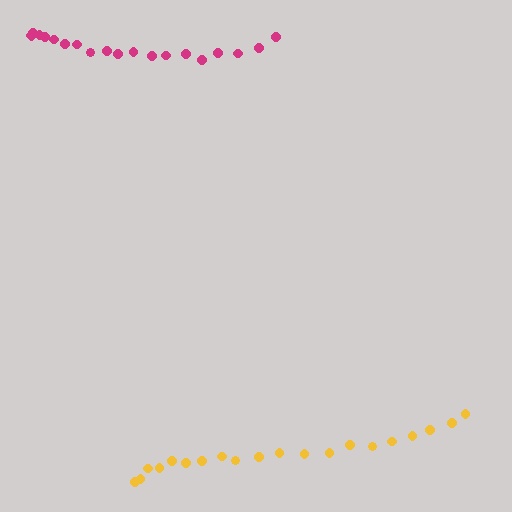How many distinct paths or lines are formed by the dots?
There are 2 distinct paths.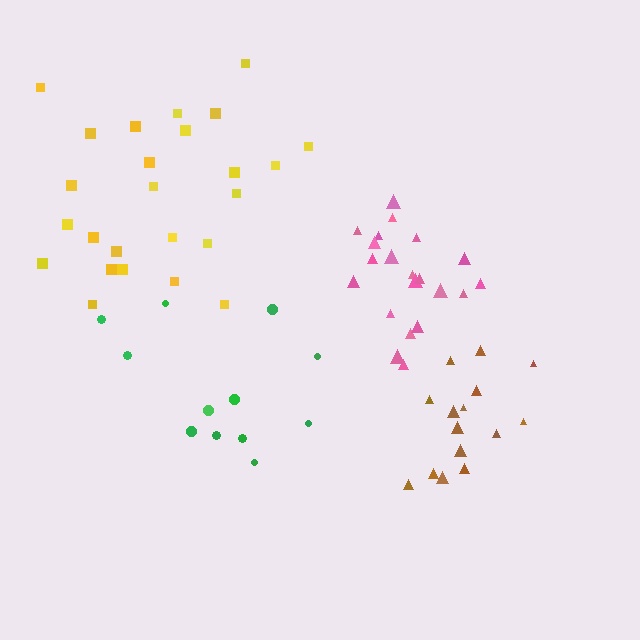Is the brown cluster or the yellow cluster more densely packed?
Brown.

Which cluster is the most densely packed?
Pink.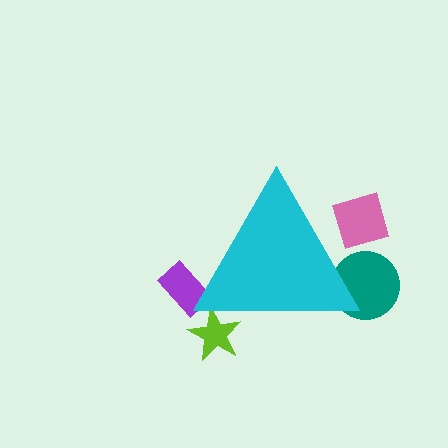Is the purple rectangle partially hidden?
Yes, the purple rectangle is partially hidden behind the cyan triangle.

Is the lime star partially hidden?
Yes, the lime star is partially hidden behind the cyan triangle.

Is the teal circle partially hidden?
Yes, the teal circle is partially hidden behind the cyan triangle.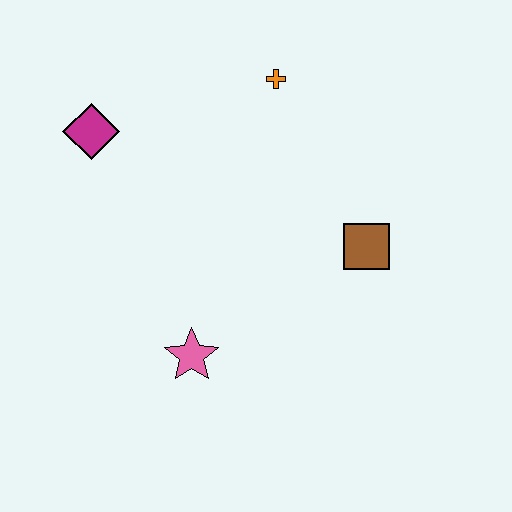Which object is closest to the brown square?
The orange cross is closest to the brown square.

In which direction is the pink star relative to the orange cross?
The pink star is below the orange cross.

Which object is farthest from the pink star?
The orange cross is farthest from the pink star.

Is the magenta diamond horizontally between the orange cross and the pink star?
No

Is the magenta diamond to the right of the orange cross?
No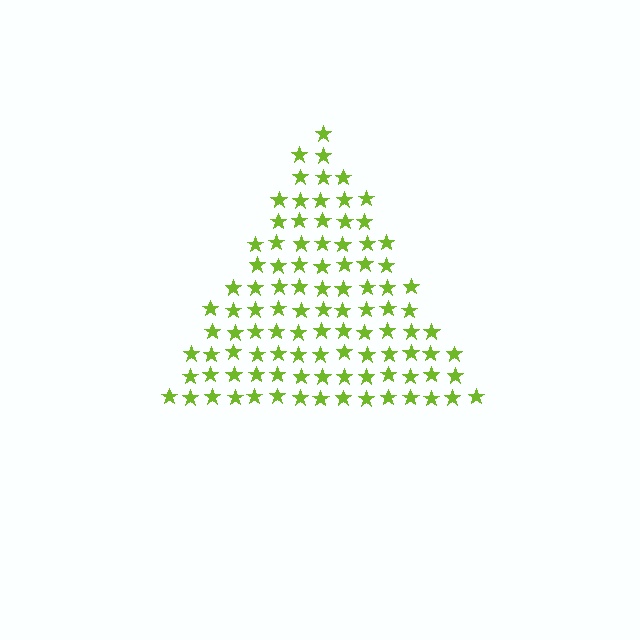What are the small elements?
The small elements are stars.